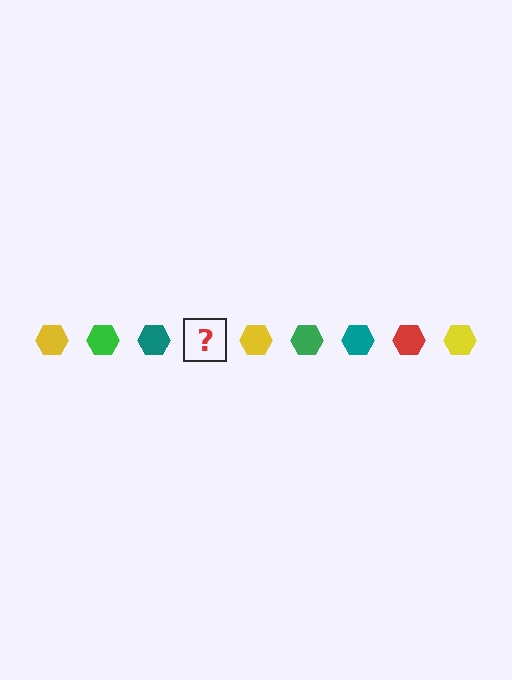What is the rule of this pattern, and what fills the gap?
The rule is that the pattern cycles through yellow, green, teal, red hexagons. The gap should be filled with a red hexagon.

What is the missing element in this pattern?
The missing element is a red hexagon.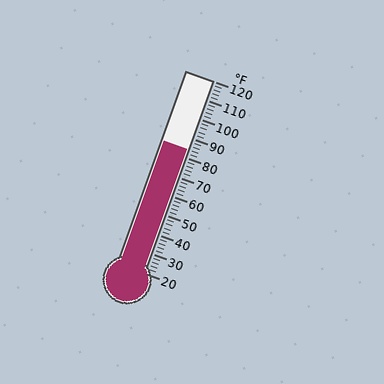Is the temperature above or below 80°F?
The temperature is above 80°F.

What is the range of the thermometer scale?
The thermometer scale ranges from 20°F to 120°F.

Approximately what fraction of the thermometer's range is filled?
The thermometer is filled to approximately 65% of its range.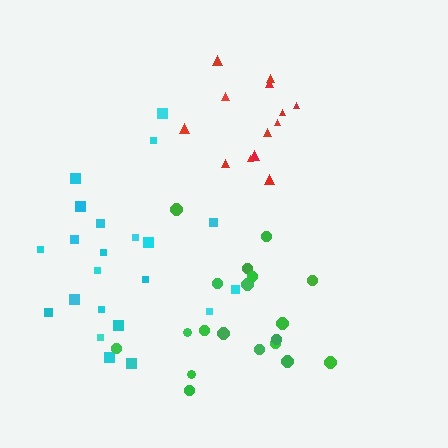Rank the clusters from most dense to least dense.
red, green, cyan.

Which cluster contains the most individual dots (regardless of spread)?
Cyan (22).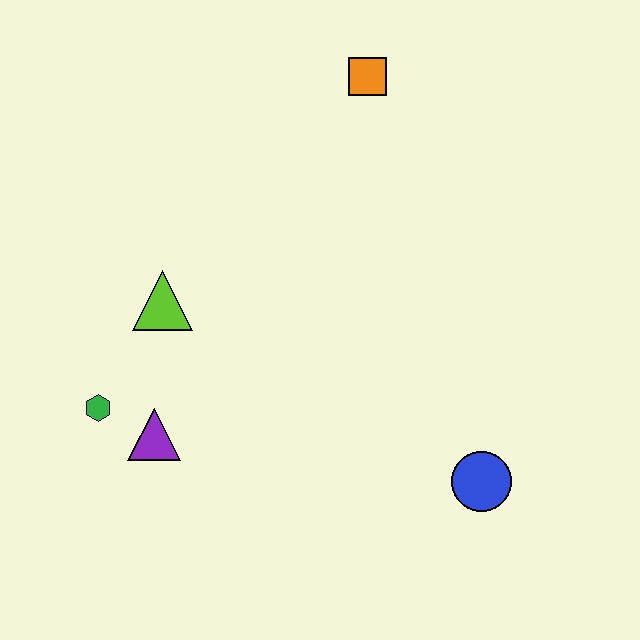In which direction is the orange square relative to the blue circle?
The orange square is above the blue circle.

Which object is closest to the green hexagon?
The purple triangle is closest to the green hexagon.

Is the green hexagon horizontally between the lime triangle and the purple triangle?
No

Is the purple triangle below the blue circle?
No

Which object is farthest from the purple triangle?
The orange square is farthest from the purple triangle.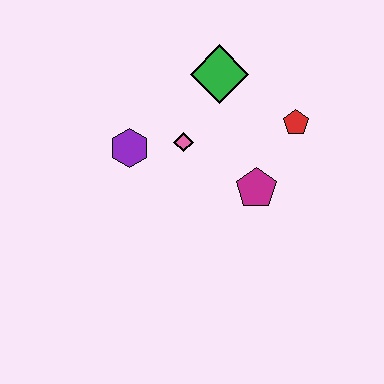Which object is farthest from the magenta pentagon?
The purple hexagon is farthest from the magenta pentagon.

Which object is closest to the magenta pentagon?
The red pentagon is closest to the magenta pentagon.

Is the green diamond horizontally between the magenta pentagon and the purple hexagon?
Yes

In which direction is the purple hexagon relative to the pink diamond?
The purple hexagon is to the left of the pink diamond.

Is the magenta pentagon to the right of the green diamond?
Yes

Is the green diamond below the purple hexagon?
No